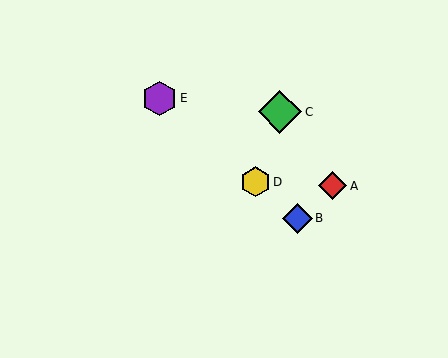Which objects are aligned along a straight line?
Objects B, D, E are aligned along a straight line.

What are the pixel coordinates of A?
Object A is at (333, 186).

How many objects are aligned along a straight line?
3 objects (B, D, E) are aligned along a straight line.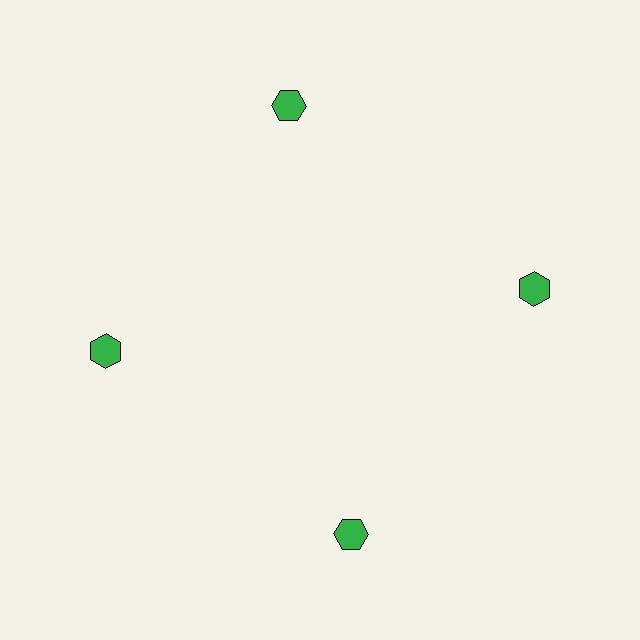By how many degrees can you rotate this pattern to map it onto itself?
The pattern maps onto itself every 90 degrees of rotation.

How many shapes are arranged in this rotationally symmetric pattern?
There are 4 shapes, arranged in 4 groups of 1.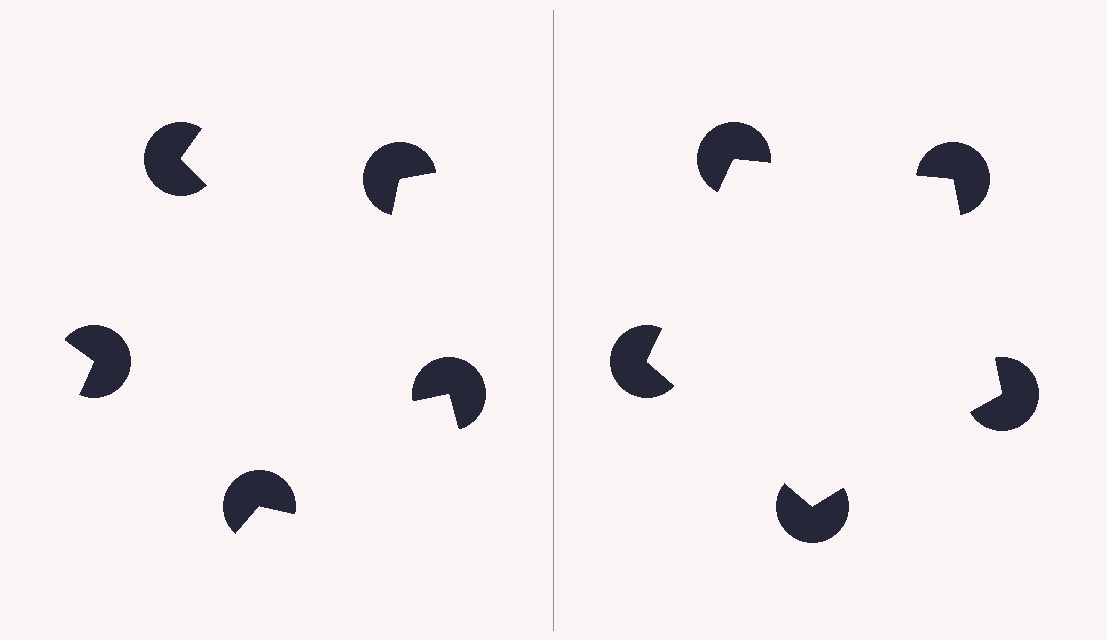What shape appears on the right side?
An illusory pentagon.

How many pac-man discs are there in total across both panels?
10 — 5 on each side.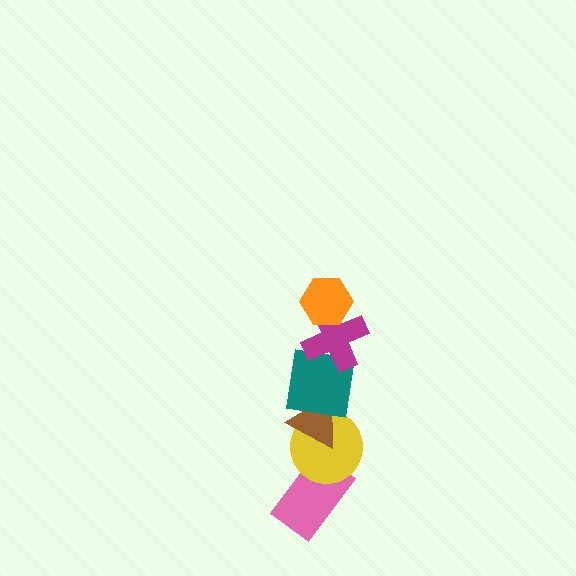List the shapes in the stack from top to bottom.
From top to bottom: the orange hexagon, the magenta cross, the teal square, the brown triangle, the yellow circle, the pink rectangle.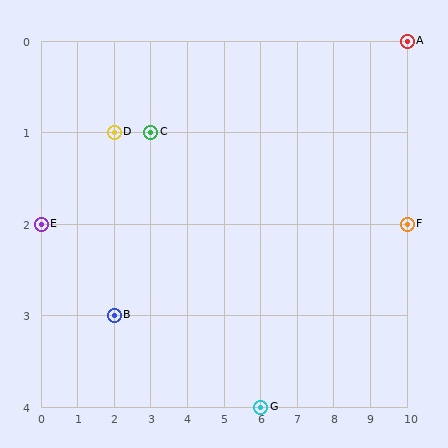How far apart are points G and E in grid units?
Points G and E are 6 columns and 2 rows apart (about 6.3 grid units diagonally).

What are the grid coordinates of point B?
Point B is at grid coordinates (2, 3).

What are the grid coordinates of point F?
Point F is at grid coordinates (10, 2).